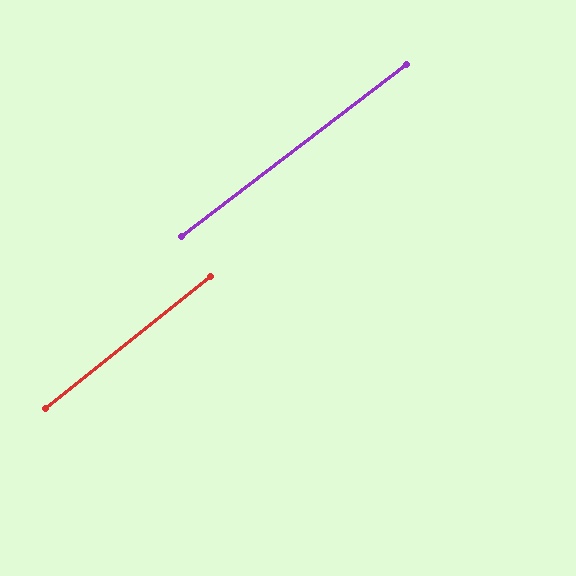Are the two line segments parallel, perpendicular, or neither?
Parallel — their directions differ by only 1.2°.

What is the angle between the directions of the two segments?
Approximately 1 degree.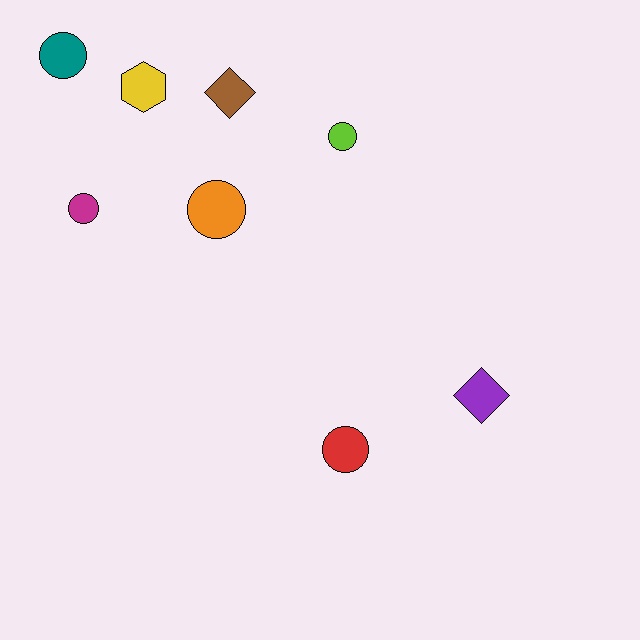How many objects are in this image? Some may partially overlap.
There are 8 objects.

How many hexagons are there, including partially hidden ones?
There is 1 hexagon.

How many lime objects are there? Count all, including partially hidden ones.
There is 1 lime object.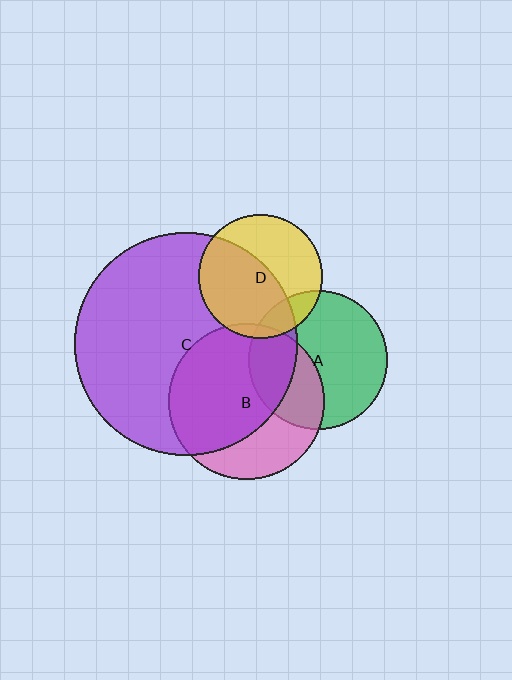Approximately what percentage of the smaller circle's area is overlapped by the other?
Approximately 15%.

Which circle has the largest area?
Circle C (purple).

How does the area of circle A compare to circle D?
Approximately 1.3 times.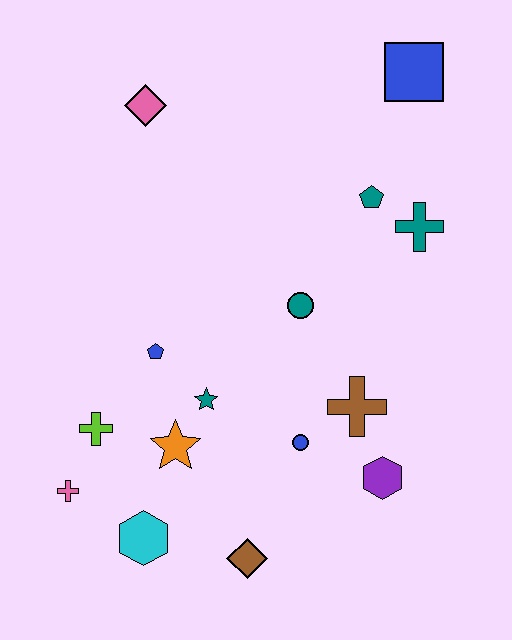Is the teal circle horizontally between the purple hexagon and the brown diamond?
Yes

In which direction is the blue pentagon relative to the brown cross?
The blue pentagon is to the left of the brown cross.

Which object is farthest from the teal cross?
The pink cross is farthest from the teal cross.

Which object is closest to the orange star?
The teal star is closest to the orange star.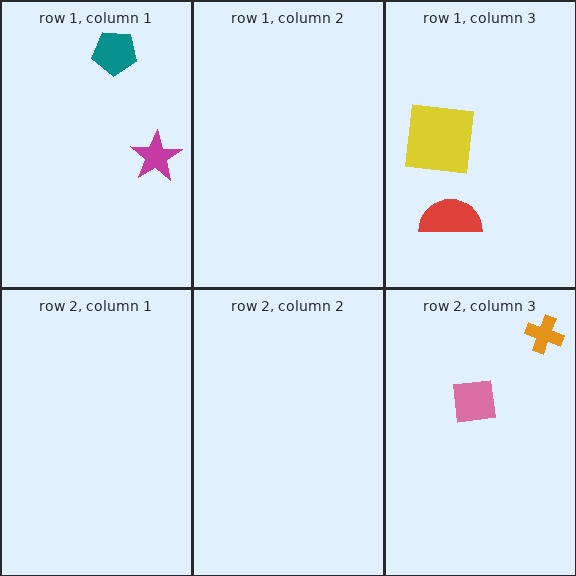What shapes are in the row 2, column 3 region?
The orange cross, the pink square.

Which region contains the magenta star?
The row 1, column 1 region.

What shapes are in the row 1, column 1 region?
The magenta star, the teal pentagon.